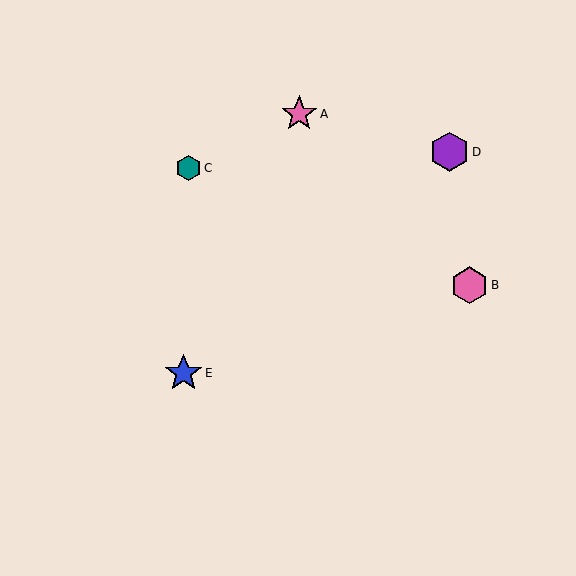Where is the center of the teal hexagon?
The center of the teal hexagon is at (189, 168).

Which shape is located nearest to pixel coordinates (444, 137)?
The purple hexagon (labeled D) at (450, 152) is nearest to that location.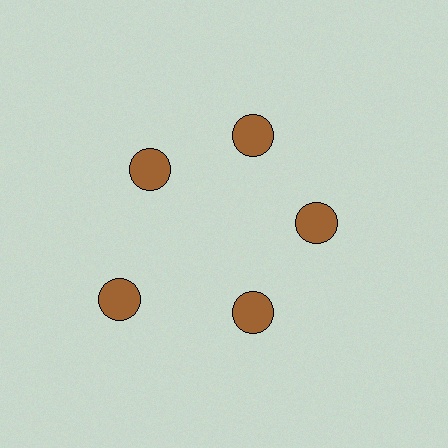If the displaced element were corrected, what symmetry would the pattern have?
It would have 5-fold rotational symmetry — the pattern would map onto itself every 72 degrees.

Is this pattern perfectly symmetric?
No. The 5 brown circles are arranged in a ring, but one element near the 8 o'clock position is pushed outward from the center, breaking the 5-fold rotational symmetry.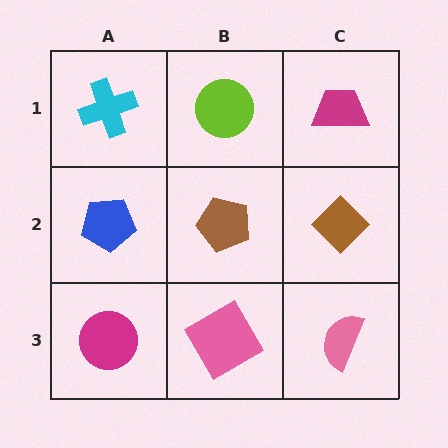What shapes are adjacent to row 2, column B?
A lime circle (row 1, column B), a pink diamond (row 3, column B), a blue pentagon (row 2, column A), a brown diamond (row 2, column C).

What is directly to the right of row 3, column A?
A pink diamond.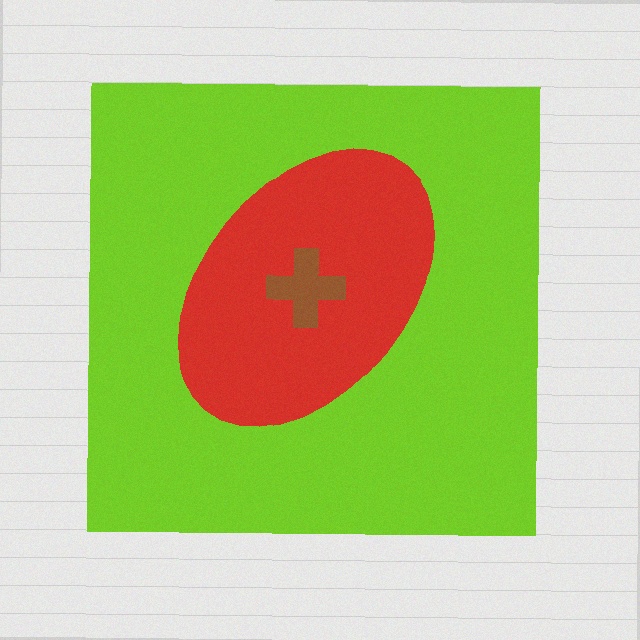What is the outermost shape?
The lime square.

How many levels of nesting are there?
3.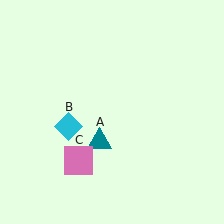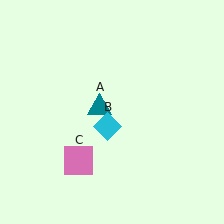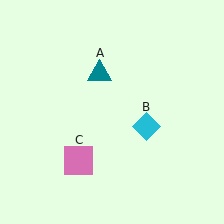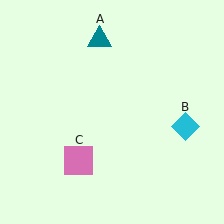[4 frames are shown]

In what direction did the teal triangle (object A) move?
The teal triangle (object A) moved up.